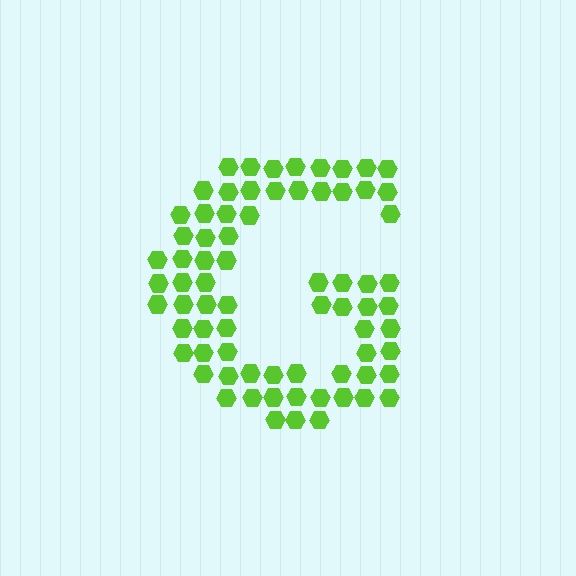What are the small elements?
The small elements are hexagons.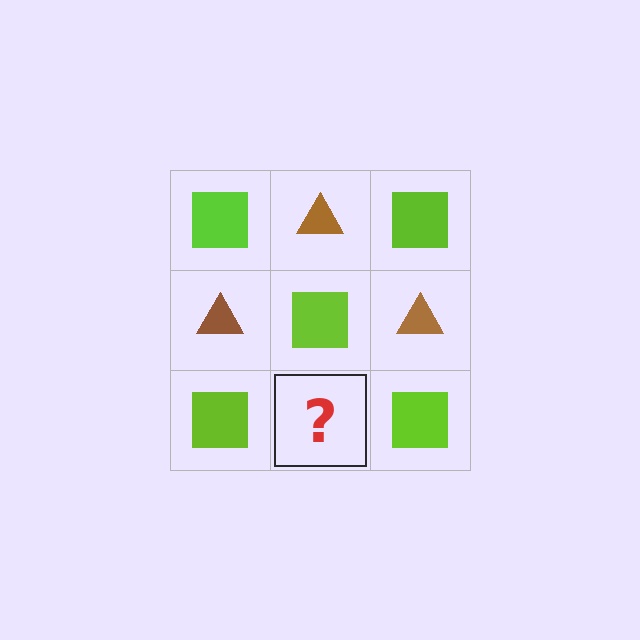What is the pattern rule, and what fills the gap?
The rule is that it alternates lime square and brown triangle in a checkerboard pattern. The gap should be filled with a brown triangle.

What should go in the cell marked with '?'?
The missing cell should contain a brown triangle.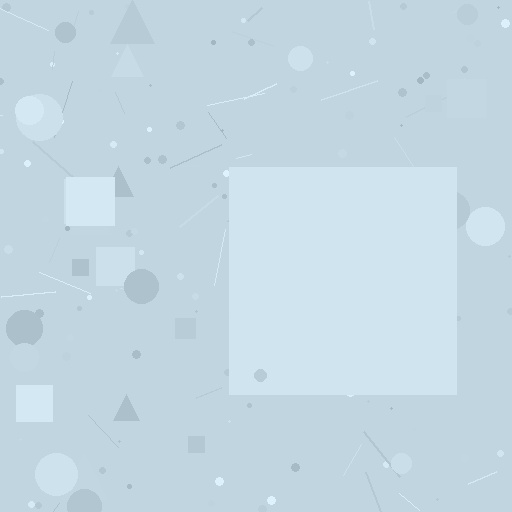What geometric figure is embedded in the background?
A square is embedded in the background.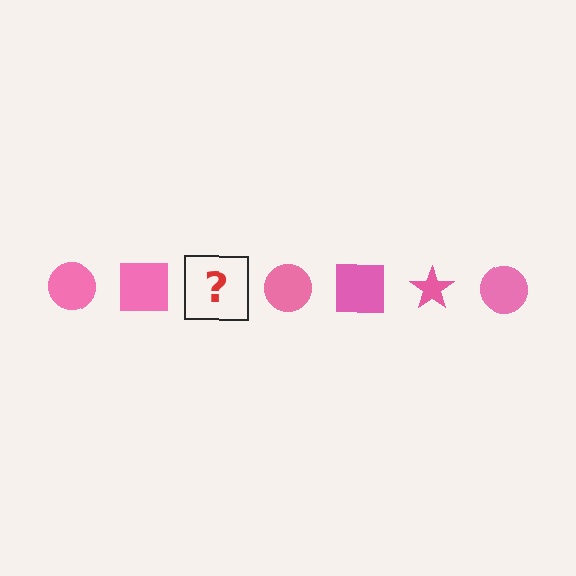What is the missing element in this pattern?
The missing element is a pink star.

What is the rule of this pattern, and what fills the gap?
The rule is that the pattern cycles through circle, square, star shapes in pink. The gap should be filled with a pink star.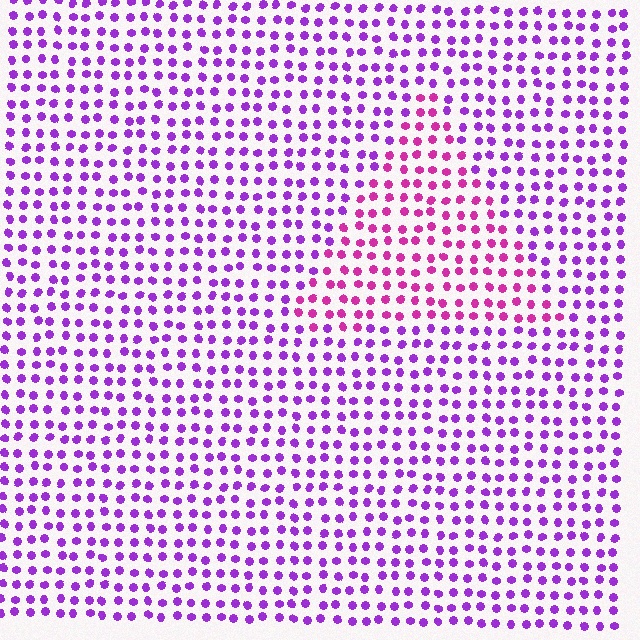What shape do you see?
I see a triangle.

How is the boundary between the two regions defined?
The boundary is defined purely by a slight shift in hue (about 36 degrees). Spacing, size, and orientation are identical on both sides.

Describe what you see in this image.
The image is filled with small purple elements in a uniform arrangement. A triangle-shaped region is visible where the elements are tinted to a slightly different hue, forming a subtle color boundary.